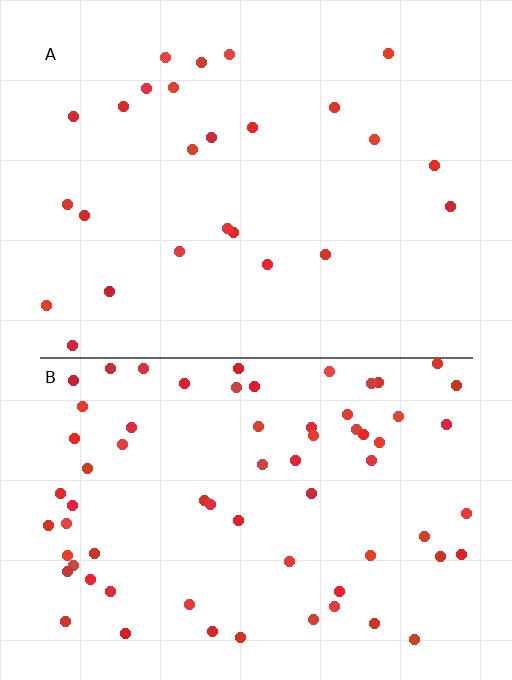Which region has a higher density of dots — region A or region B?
B (the bottom).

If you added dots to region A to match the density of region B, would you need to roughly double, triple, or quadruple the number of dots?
Approximately triple.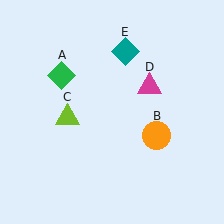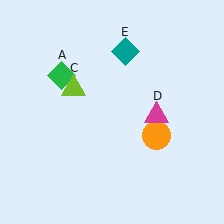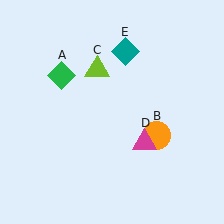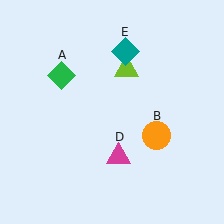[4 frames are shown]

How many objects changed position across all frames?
2 objects changed position: lime triangle (object C), magenta triangle (object D).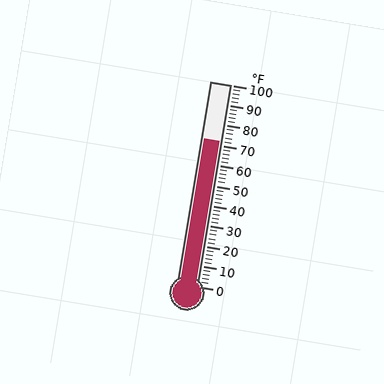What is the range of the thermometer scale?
The thermometer scale ranges from 0°F to 100°F.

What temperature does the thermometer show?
The thermometer shows approximately 72°F.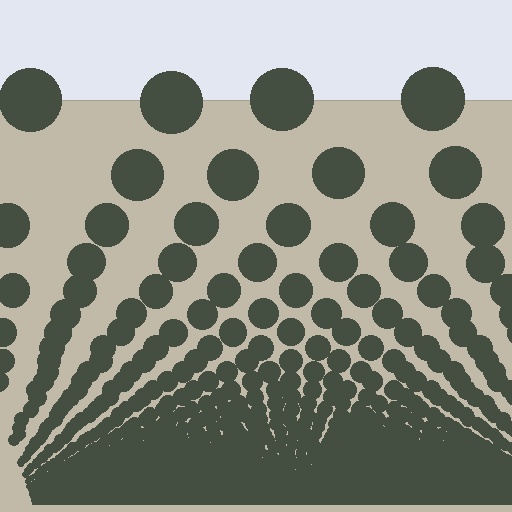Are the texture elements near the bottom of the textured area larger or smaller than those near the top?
Smaller. The gradient is inverted — elements near the bottom are smaller and denser.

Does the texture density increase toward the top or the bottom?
Density increases toward the bottom.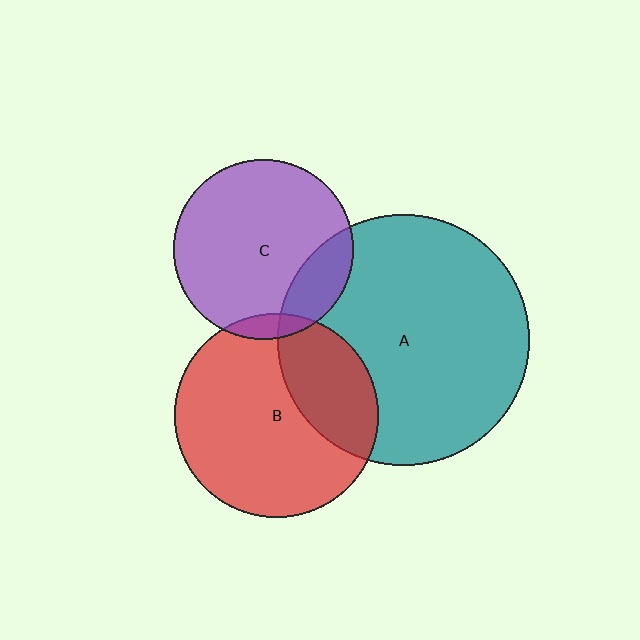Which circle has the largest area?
Circle A (teal).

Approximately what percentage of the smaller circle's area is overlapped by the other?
Approximately 30%.